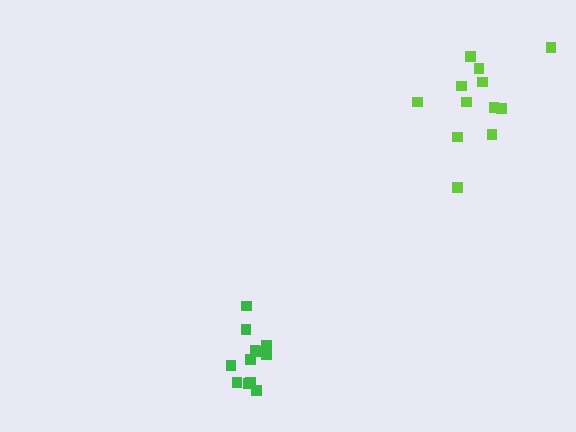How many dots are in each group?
Group 1: 12 dots, Group 2: 12 dots (24 total).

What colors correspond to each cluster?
The clusters are colored: lime, green.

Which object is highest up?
The lime cluster is topmost.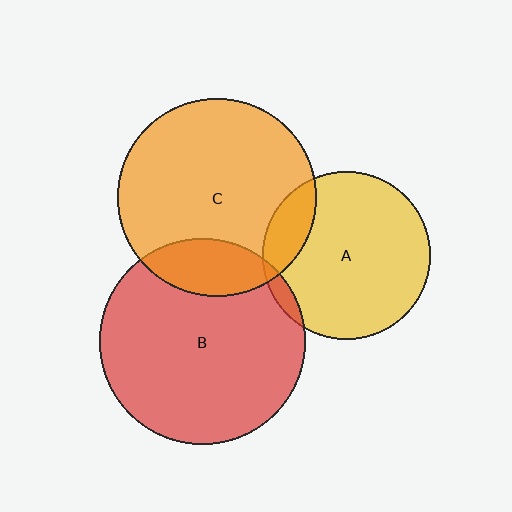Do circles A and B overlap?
Yes.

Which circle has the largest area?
Circle B (red).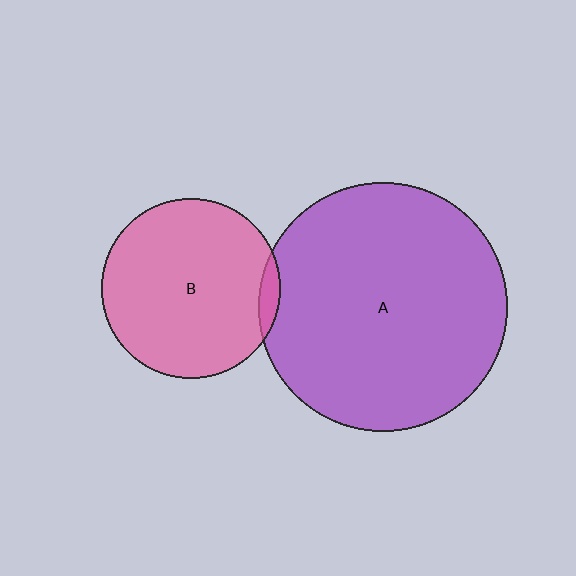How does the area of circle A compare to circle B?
Approximately 1.9 times.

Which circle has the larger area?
Circle A (purple).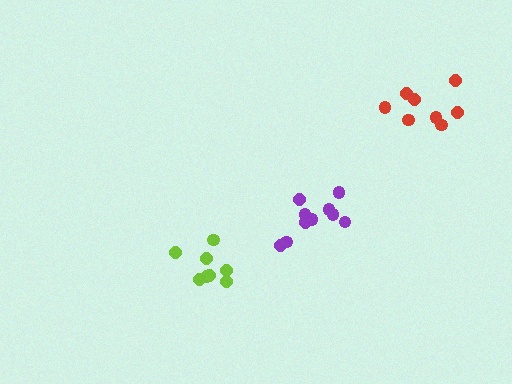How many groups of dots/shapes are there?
There are 3 groups.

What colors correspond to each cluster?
The clusters are colored: lime, purple, red.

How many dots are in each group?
Group 1: 8 dots, Group 2: 10 dots, Group 3: 8 dots (26 total).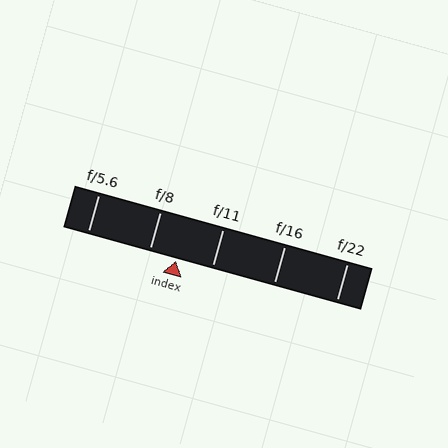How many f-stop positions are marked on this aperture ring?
There are 5 f-stop positions marked.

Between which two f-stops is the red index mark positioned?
The index mark is between f/8 and f/11.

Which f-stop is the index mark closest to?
The index mark is closest to f/8.